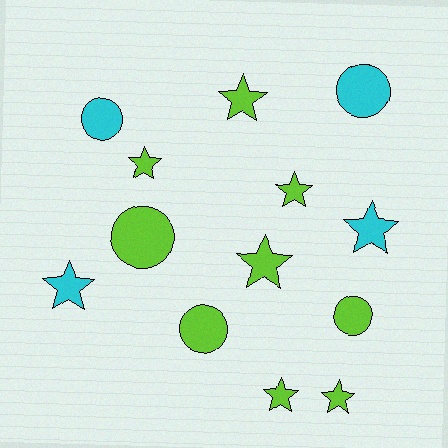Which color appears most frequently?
Lime, with 9 objects.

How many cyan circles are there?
There are 2 cyan circles.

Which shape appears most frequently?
Star, with 8 objects.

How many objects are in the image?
There are 13 objects.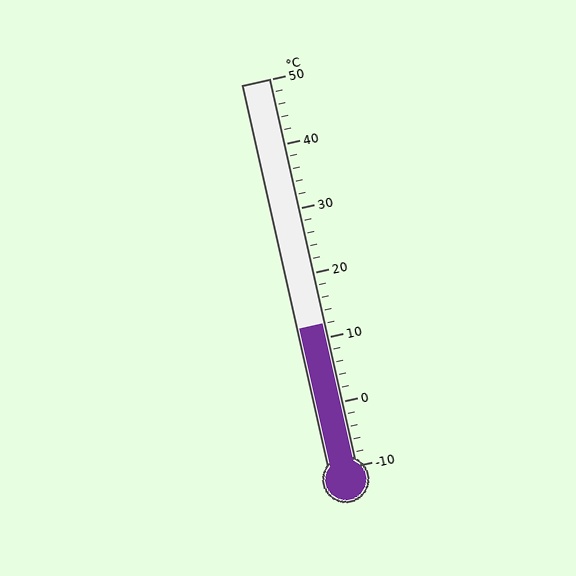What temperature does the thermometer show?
The thermometer shows approximately 12°C.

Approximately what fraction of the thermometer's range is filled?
The thermometer is filled to approximately 35% of its range.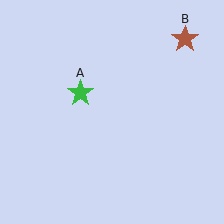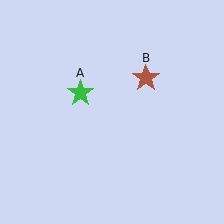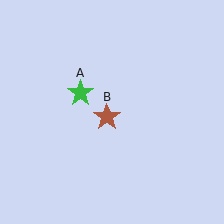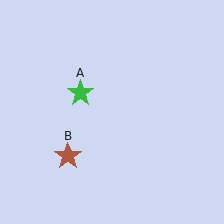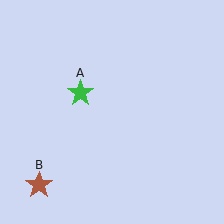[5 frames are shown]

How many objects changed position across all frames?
1 object changed position: brown star (object B).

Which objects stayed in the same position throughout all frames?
Green star (object A) remained stationary.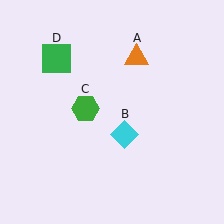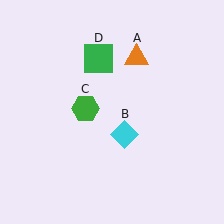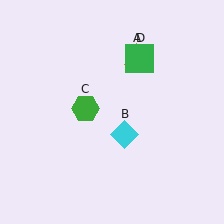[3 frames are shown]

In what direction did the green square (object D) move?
The green square (object D) moved right.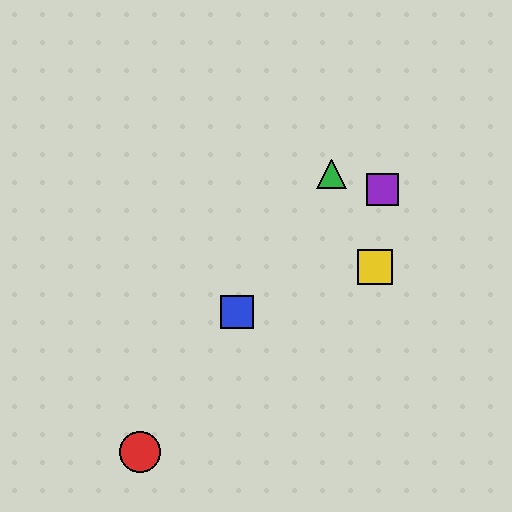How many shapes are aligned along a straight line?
3 shapes (the red circle, the blue square, the green triangle) are aligned along a straight line.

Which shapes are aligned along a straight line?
The red circle, the blue square, the green triangle are aligned along a straight line.